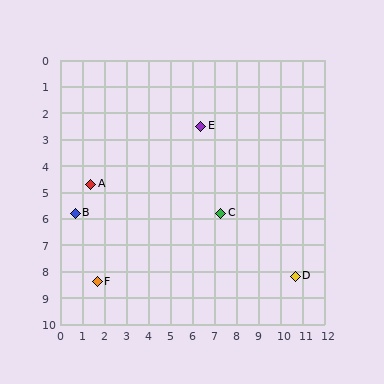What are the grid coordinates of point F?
Point F is at approximately (1.7, 8.4).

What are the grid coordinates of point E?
Point E is at approximately (6.4, 2.5).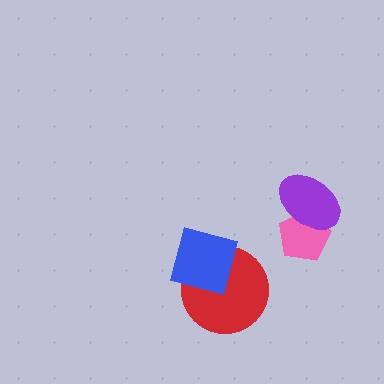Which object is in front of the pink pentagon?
The purple ellipse is in front of the pink pentagon.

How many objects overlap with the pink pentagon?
1 object overlaps with the pink pentagon.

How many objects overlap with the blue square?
1 object overlaps with the blue square.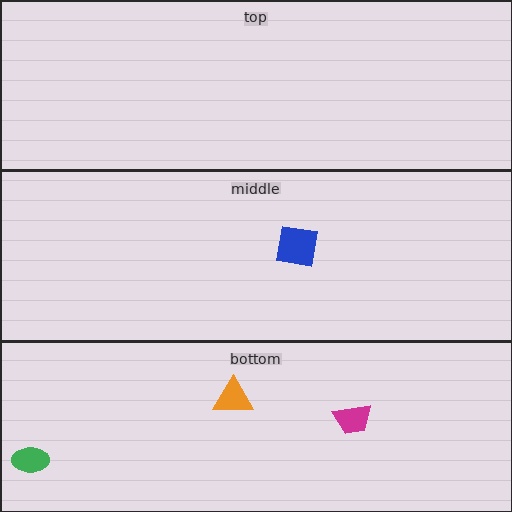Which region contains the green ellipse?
The bottom region.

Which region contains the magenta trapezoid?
The bottom region.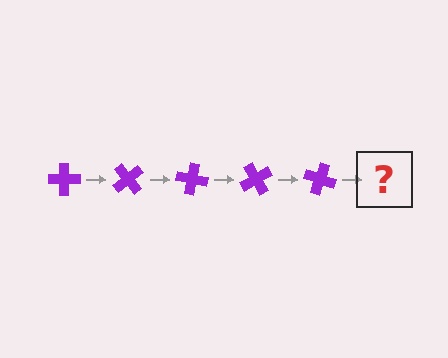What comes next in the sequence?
The next element should be a purple cross rotated 250 degrees.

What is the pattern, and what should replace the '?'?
The pattern is that the cross rotates 50 degrees each step. The '?' should be a purple cross rotated 250 degrees.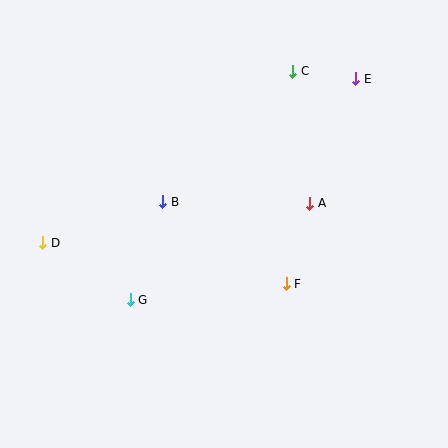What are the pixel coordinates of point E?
Point E is at (356, 79).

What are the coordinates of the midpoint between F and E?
The midpoint between F and E is at (321, 181).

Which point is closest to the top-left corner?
Point D is closest to the top-left corner.